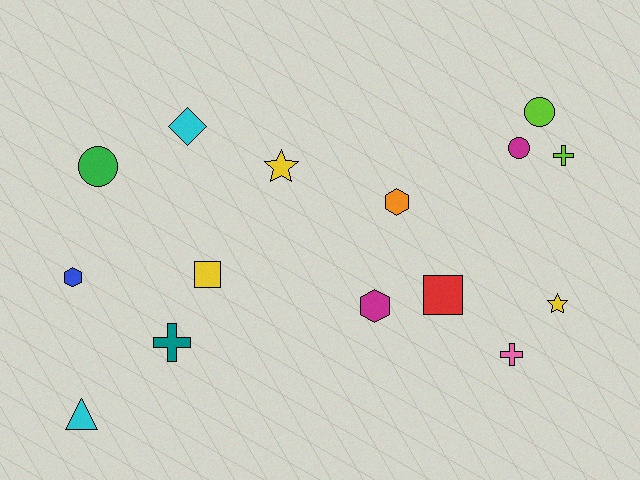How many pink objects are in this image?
There is 1 pink object.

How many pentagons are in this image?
There are no pentagons.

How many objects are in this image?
There are 15 objects.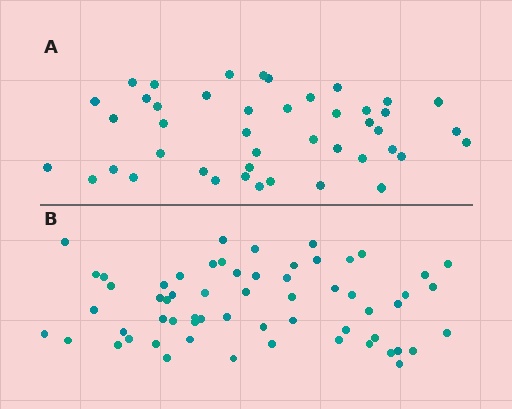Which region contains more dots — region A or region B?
Region B (the bottom region) has more dots.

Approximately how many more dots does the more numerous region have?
Region B has approximately 15 more dots than region A.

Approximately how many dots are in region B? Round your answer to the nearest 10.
About 60 dots.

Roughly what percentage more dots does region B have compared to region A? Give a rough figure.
About 35% more.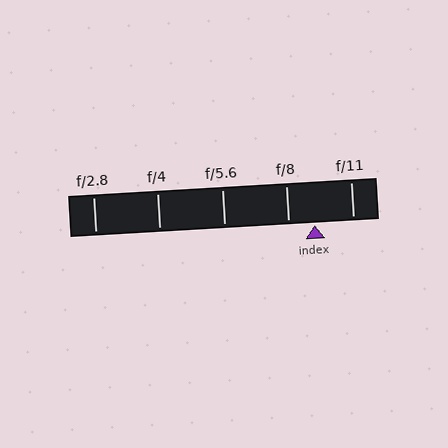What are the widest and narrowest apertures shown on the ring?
The widest aperture shown is f/2.8 and the narrowest is f/11.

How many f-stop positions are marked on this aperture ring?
There are 5 f-stop positions marked.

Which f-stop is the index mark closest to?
The index mark is closest to f/8.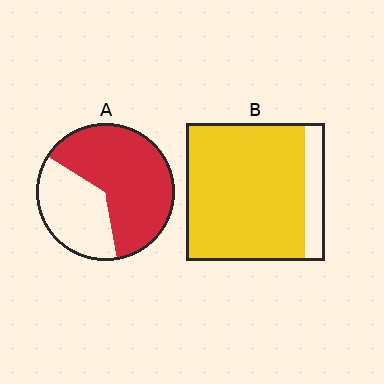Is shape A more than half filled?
Yes.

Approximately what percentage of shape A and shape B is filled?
A is approximately 65% and B is approximately 85%.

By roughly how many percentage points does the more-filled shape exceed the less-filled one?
By roughly 20 percentage points (B over A).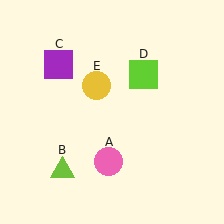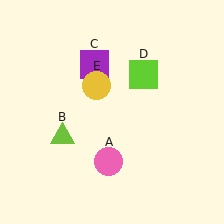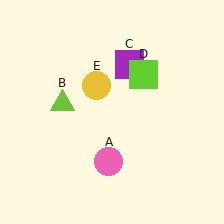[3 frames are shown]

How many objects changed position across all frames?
2 objects changed position: lime triangle (object B), purple square (object C).